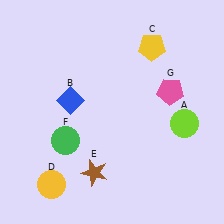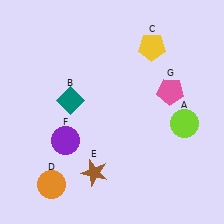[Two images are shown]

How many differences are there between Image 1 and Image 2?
There are 3 differences between the two images.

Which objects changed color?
B changed from blue to teal. D changed from yellow to orange. F changed from green to purple.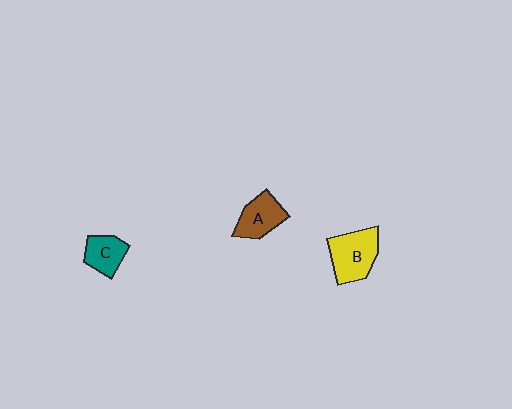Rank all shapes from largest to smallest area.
From largest to smallest: B (yellow), A (brown), C (teal).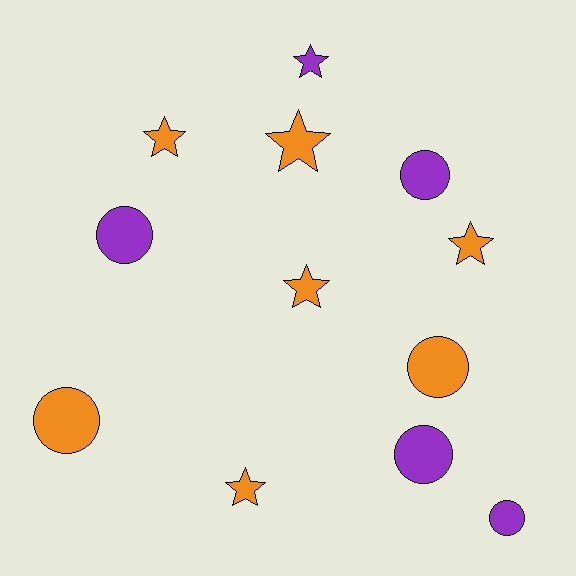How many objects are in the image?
There are 12 objects.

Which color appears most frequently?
Orange, with 7 objects.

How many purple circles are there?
There are 4 purple circles.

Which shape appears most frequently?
Circle, with 6 objects.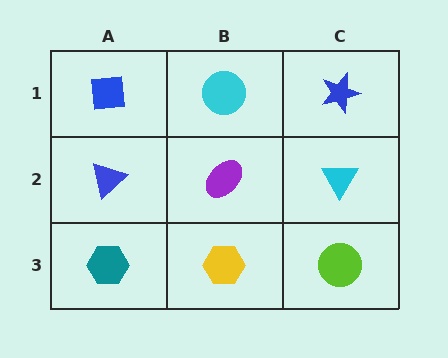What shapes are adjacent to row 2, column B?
A cyan circle (row 1, column B), a yellow hexagon (row 3, column B), a blue triangle (row 2, column A), a cyan triangle (row 2, column C).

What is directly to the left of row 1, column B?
A blue square.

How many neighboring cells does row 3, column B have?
3.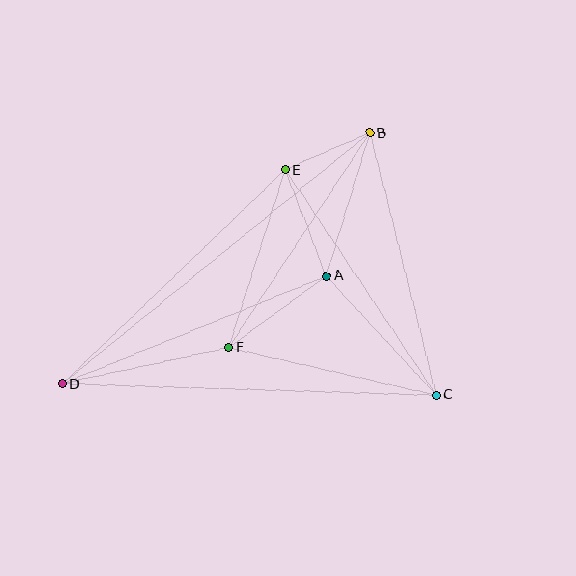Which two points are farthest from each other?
Points B and D are farthest from each other.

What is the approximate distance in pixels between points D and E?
The distance between D and E is approximately 309 pixels.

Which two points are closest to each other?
Points B and E are closest to each other.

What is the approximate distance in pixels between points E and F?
The distance between E and F is approximately 186 pixels.